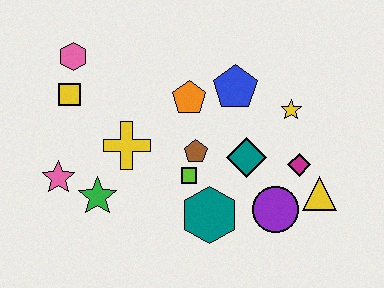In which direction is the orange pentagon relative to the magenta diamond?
The orange pentagon is to the left of the magenta diamond.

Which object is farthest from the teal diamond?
The pink hexagon is farthest from the teal diamond.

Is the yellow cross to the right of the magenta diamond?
No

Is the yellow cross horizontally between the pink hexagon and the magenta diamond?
Yes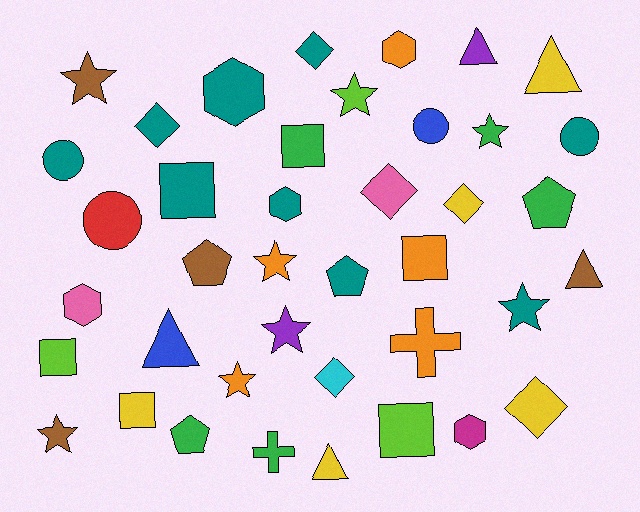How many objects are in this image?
There are 40 objects.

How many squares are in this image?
There are 6 squares.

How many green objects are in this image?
There are 5 green objects.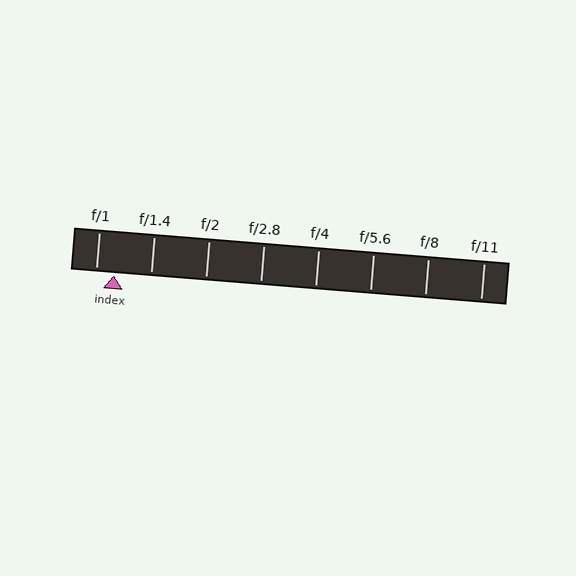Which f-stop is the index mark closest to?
The index mark is closest to f/1.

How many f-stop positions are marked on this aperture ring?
There are 8 f-stop positions marked.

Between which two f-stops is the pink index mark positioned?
The index mark is between f/1 and f/1.4.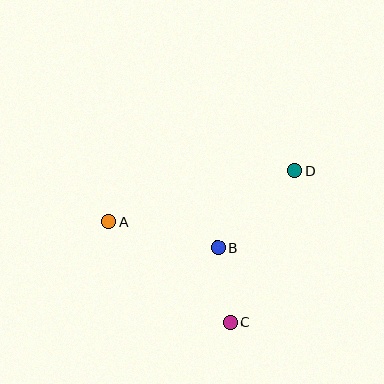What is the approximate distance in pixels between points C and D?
The distance between C and D is approximately 164 pixels.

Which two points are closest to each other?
Points B and C are closest to each other.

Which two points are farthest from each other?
Points A and D are farthest from each other.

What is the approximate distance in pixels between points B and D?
The distance between B and D is approximately 108 pixels.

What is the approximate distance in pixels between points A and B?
The distance between A and B is approximately 112 pixels.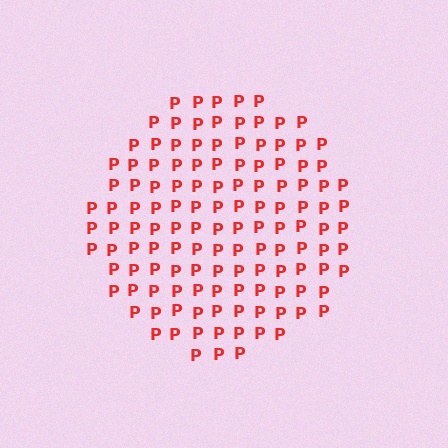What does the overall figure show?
The overall figure shows a circle.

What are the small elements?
The small elements are letter P's.